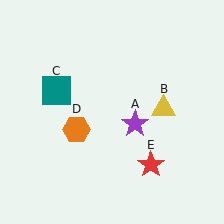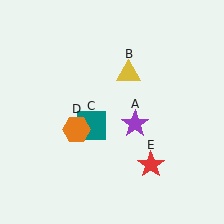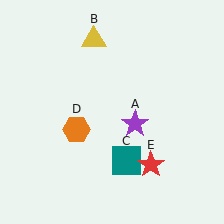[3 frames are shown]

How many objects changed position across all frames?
2 objects changed position: yellow triangle (object B), teal square (object C).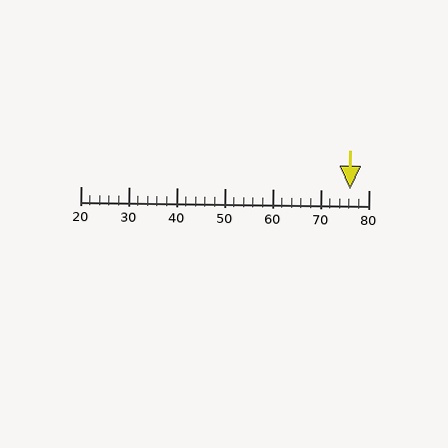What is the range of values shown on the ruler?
The ruler shows values from 20 to 80.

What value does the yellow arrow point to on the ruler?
The yellow arrow points to approximately 76.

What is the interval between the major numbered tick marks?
The major tick marks are spaced 10 units apart.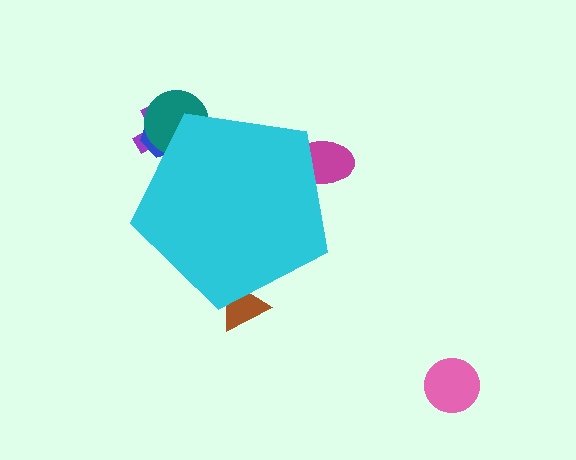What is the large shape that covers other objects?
A cyan pentagon.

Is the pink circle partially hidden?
No, the pink circle is fully visible.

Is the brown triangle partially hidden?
Yes, the brown triangle is partially hidden behind the cyan pentagon.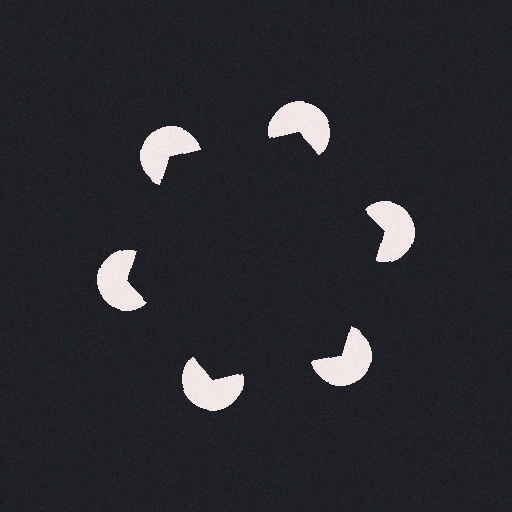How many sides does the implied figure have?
6 sides.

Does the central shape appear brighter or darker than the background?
It typically appears slightly darker than the background, even though no actual brightness change is drawn.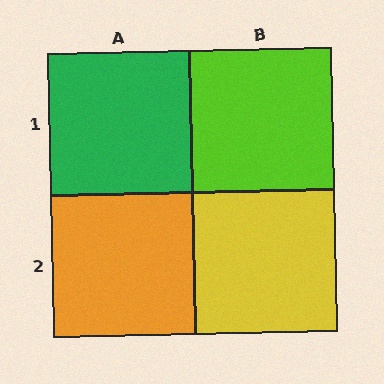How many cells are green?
1 cell is green.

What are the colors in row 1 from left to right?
Green, lime.